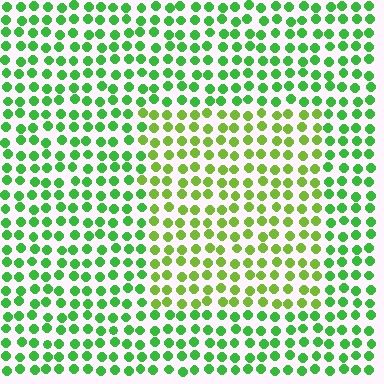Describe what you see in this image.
The image is filled with small green elements in a uniform arrangement. A rectangle-shaped region is visible where the elements are tinted to a slightly different hue, forming a subtle color boundary.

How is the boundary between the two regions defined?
The boundary is defined purely by a slight shift in hue (about 30 degrees). Spacing, size, and orientation are identical on both sides.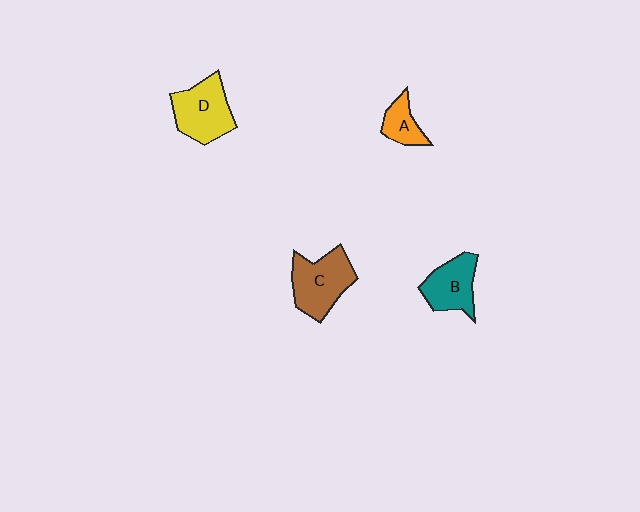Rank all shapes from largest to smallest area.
From largest to smallest: C (brown), D (yellow), B (teal), A (orange).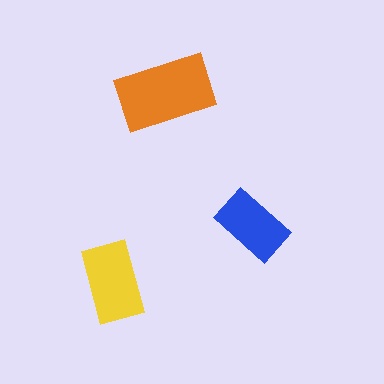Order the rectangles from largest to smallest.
the orange one, the yellow one, the blue one.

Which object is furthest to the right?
The blue rectangle is rightmost.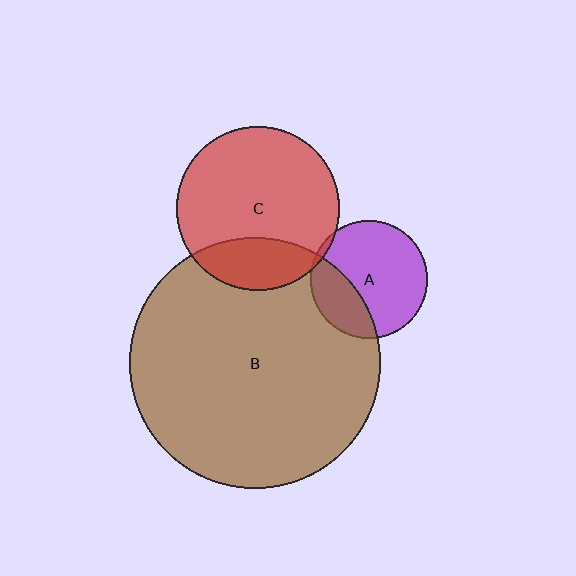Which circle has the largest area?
Circle B (brown).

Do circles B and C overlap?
Yes.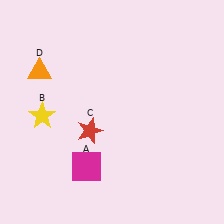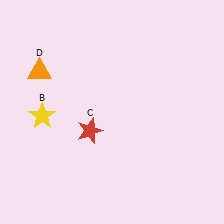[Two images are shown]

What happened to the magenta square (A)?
The magenta square (A) was removed in Image 2. It was in the bottom-left area of Image 1.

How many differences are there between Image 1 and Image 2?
There is 1 difference between the two images.